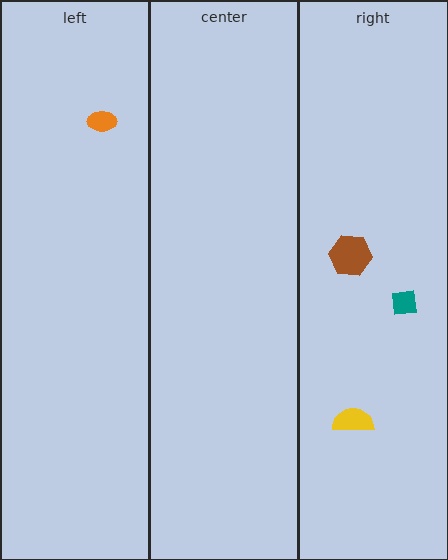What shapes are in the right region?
The brown hexagon, the yellow semicircle, the teal square.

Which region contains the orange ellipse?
The left region.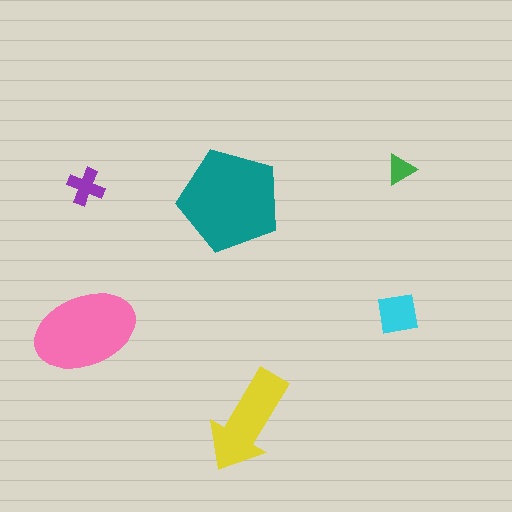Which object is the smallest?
The green triangle.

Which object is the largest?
The teal pentagon.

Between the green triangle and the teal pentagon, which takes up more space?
The teal pentagon.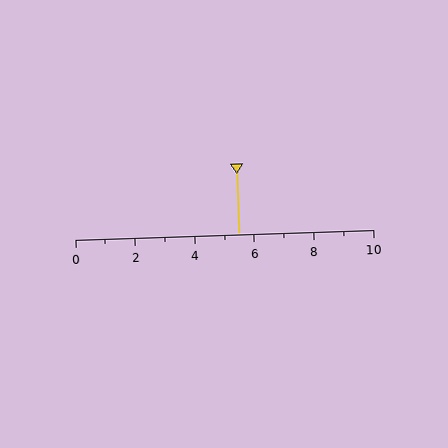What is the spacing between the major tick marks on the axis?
The major ticks are spaced 2 apart.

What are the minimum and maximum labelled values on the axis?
The axis runs from 0 to 10.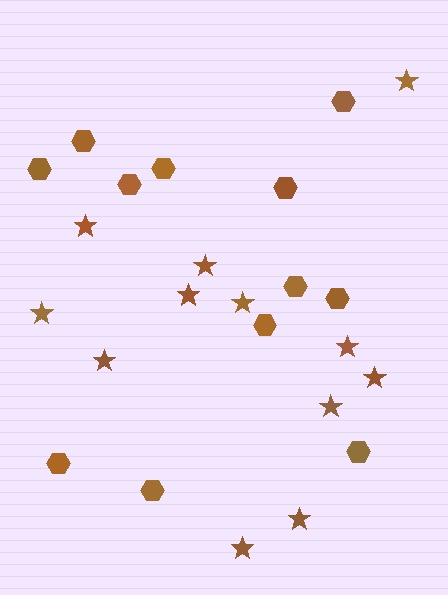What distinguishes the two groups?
There are 2 groups: one group of stars (12) and one group of hexagons (12).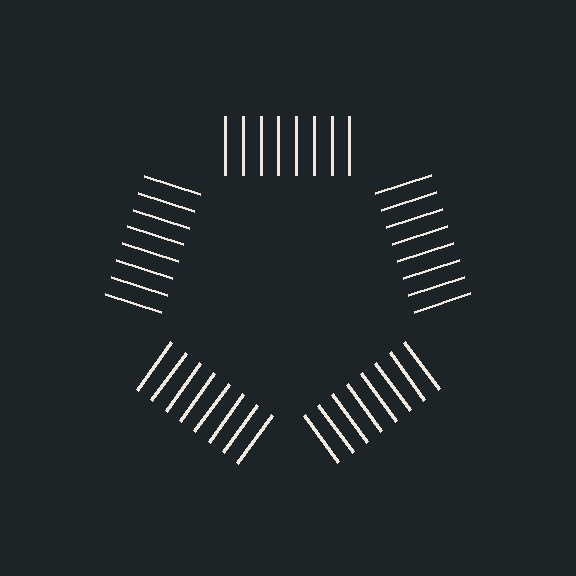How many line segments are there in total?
40 — 8 along each of the 5 edges.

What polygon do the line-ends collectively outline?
An illusory pentagon — the line segments terminate on its edges but no continuous stroke is drawn.